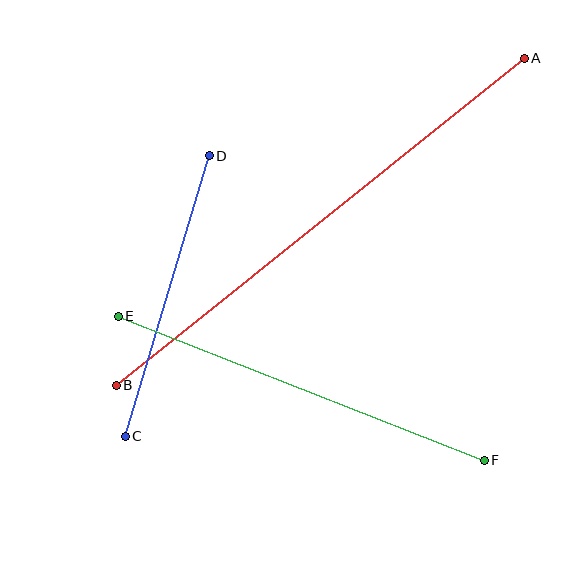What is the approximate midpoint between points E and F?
The midpoint is at approximately (301, 388) pixels.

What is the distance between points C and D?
The distance is approximately 292 pixels.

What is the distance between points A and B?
The distance is approximately 523 pixels.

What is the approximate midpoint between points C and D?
The midpoint is at approximately (167, 296) pixels.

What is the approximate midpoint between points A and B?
The midpoint is at approximately (320, 222) pixels.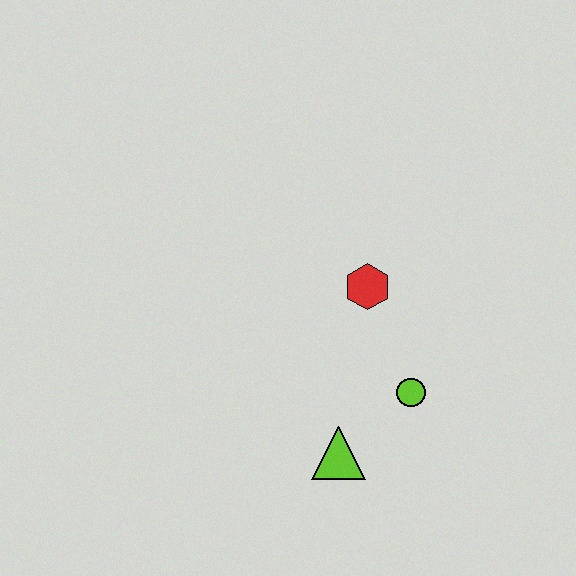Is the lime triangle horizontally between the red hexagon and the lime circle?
No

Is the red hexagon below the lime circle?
No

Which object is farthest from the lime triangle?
The red hexagon is farthest from the lime triangle.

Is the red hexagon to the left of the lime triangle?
No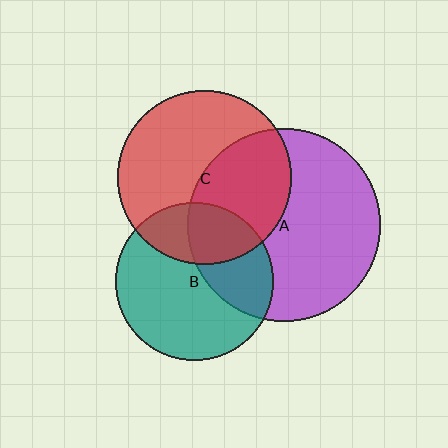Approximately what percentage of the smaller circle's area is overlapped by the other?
Approximately 35%.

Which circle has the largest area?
Circle A (purple).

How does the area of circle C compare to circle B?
Approximately 1.2 times.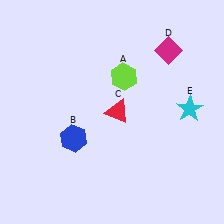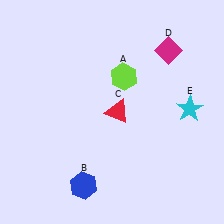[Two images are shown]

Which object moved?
The blue hexagon (B) moved down.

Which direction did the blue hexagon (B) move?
The blue hexagon (B) moved down.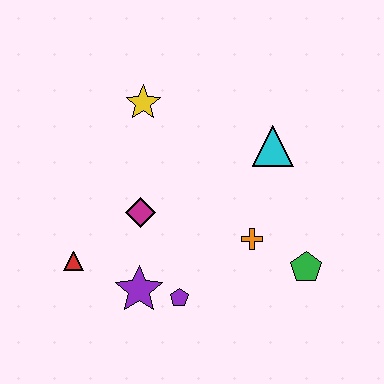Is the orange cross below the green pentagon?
No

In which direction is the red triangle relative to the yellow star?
The red triangle is below the yellow star.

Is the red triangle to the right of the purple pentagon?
No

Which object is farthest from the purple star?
The cyan triangle is farthest from the purple star.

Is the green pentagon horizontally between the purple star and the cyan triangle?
No